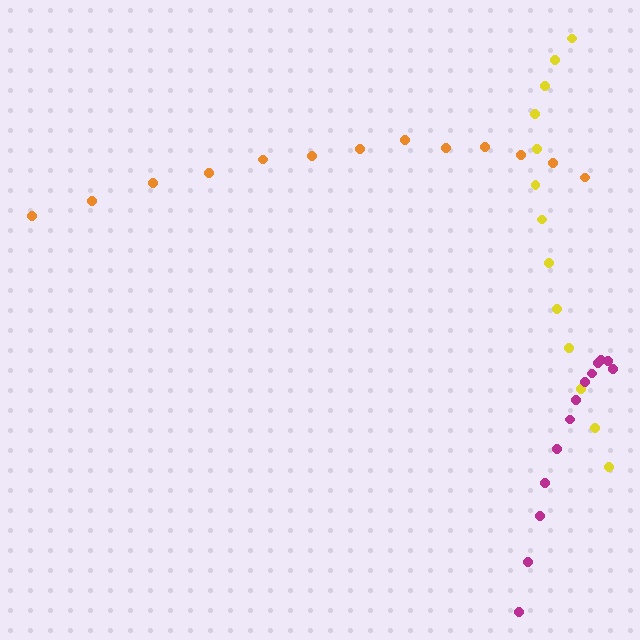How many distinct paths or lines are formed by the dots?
There are 3 distinct paths.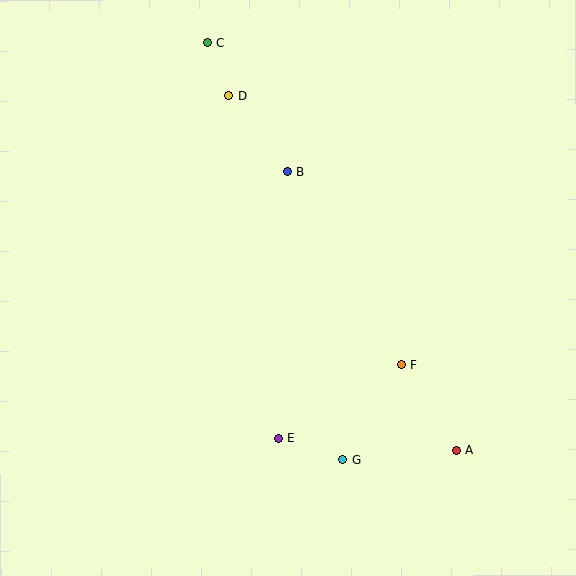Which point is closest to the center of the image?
Point B at (287, 172) is closest to the center.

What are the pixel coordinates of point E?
Point E is at (279, 438).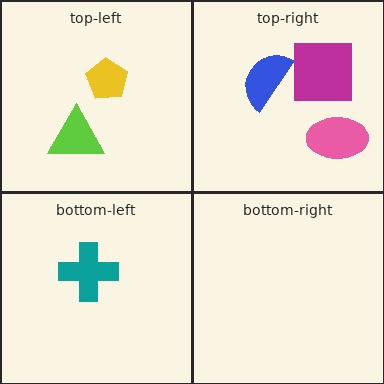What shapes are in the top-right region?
The pink ellipse, the blue semicircle, the magenta square.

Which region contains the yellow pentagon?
The top-left region.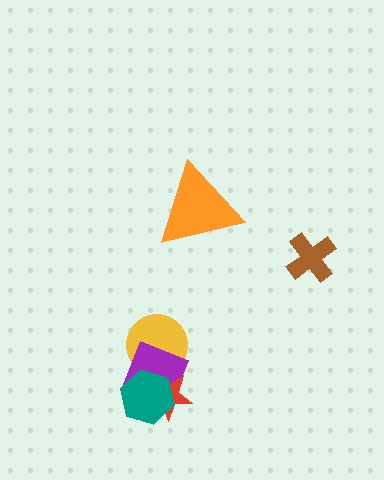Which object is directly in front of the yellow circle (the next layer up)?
The purple square is directly in front of the yellow circle.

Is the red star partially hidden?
Yes, it is partially covered by another shape.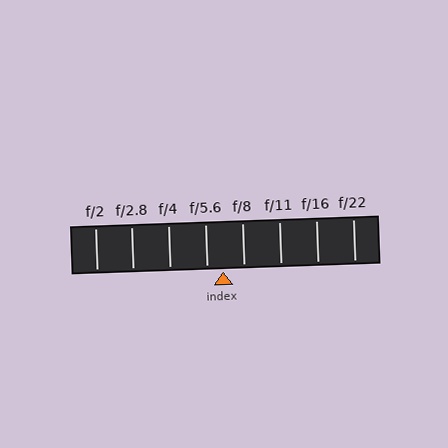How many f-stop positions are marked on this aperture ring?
There are 8 f-stop positions marked.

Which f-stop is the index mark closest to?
The index mark is closest to f/5.6.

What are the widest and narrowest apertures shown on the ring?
The widest aperture shown is f/2 and the narrowest is f/22.